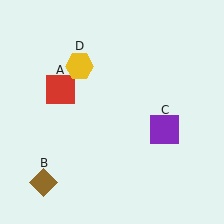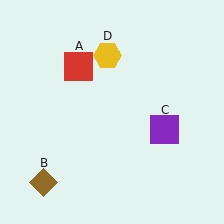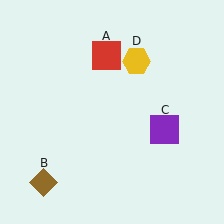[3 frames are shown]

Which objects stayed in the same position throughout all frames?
Brown diamond (object B) and purple square (object C) remained stationary.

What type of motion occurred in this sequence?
The red square (object A), yellow hexagon (object D) rotated clockwise around the center of the scene.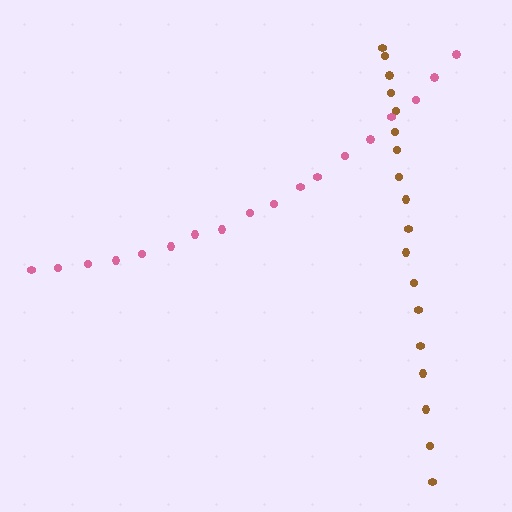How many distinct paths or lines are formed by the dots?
There are 2 distinct paths.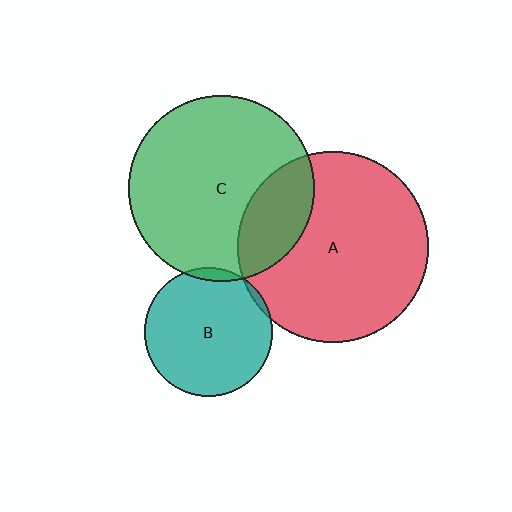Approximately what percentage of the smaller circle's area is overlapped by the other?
Approximately 20%.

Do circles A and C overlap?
Yes.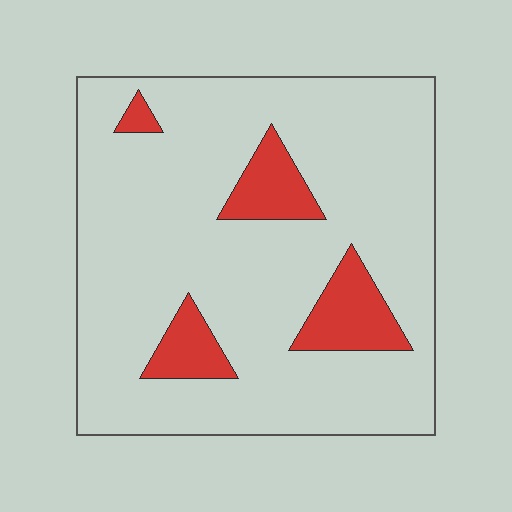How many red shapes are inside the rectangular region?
4.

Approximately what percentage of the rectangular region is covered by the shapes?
Approximately 15%.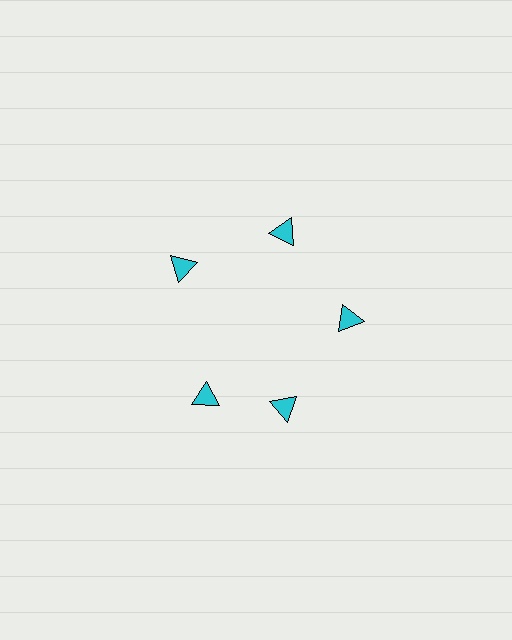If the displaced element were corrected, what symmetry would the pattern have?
It would have 5-fold rotational symmetry — the pattern would map onto itself every 72 degrees.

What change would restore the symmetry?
The symmetry would be restored by rotating it back into even spacing with its neighbors so that all 5 triangles sit at equal angles and equal distance from the center.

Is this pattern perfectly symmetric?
No. The 5 cyan triangles are arranged in a ring, but one element near the 8 o'clock position is rotated out of alignment along the ring, breaking the 5-fold rotational symmetry.